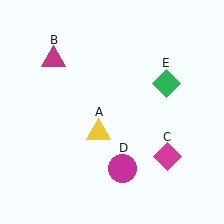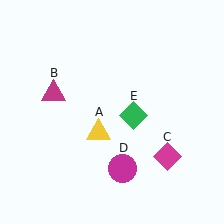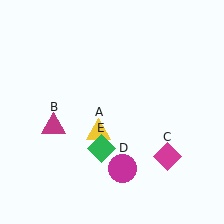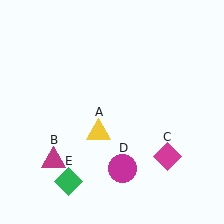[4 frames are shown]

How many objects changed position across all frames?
2 objects changed position: magenta triangle (object B), green diamond (object E).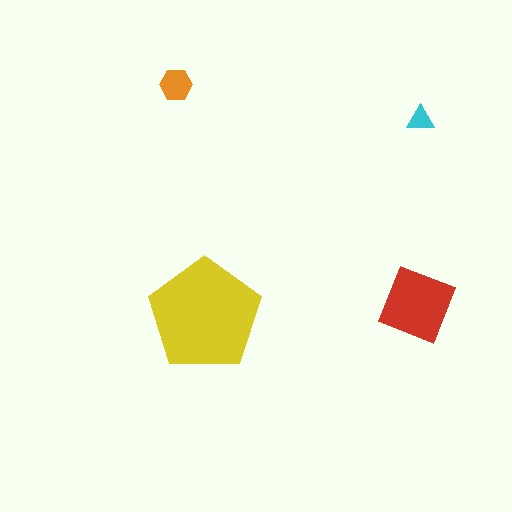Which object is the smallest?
The cyan triangle.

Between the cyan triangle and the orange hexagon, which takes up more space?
The orange hexagon.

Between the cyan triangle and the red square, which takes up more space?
The red square.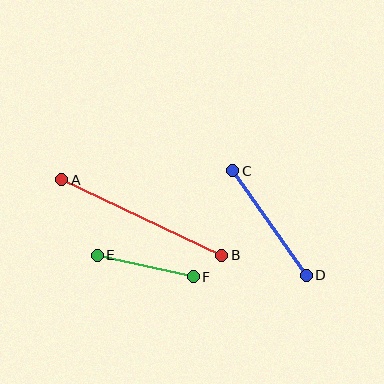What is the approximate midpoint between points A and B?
The midpoint is at approximately (142, 217) pixels.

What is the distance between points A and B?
The distance is approximately 177 pixels.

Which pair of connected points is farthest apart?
Points A and B are farthest apart.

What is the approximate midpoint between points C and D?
The midpoint is at approximately (270, 223) pixels.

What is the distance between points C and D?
The distance is approximately 128 pixels.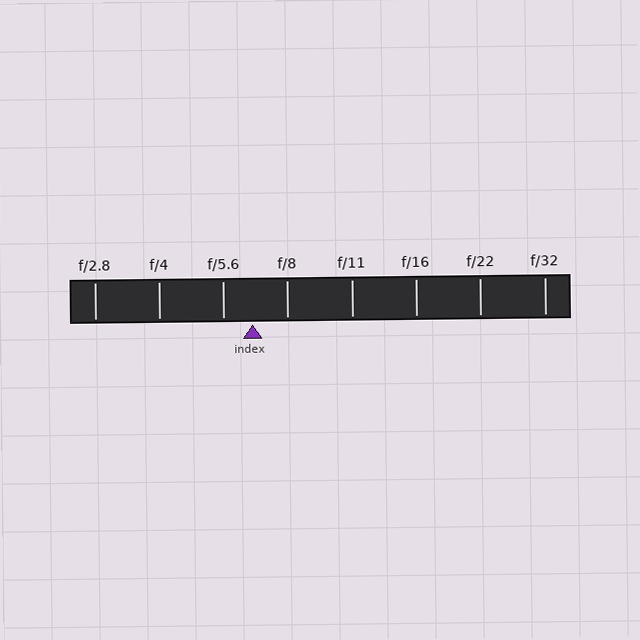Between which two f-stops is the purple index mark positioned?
The index mark is between f/5.6 and f/8.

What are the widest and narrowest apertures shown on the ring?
The widest aperture shown is f/2.8 and the narrowest is f/32.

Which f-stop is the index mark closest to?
The index mark is closest to f/5.6.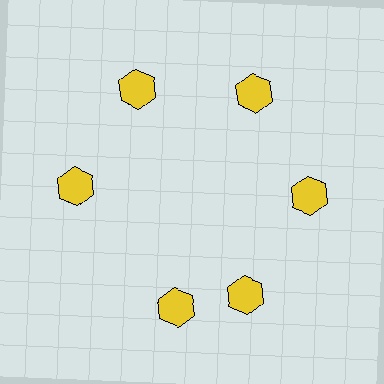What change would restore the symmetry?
The symmetry would be restored by rotating it back into even spacing with its neighbors so that all 6 hexagons sit at equal angles and equal distance from the center.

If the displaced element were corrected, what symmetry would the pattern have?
It would have 6-fold rotational symmetry — the pattern would map onto itself every 60 degrees.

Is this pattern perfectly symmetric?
No. The 6 yellow hexagons are arranged in a ring, but one element near the 7 o'clock position is rotated out of alignment along the ring, breaking the 6-fold rotational symmetry.